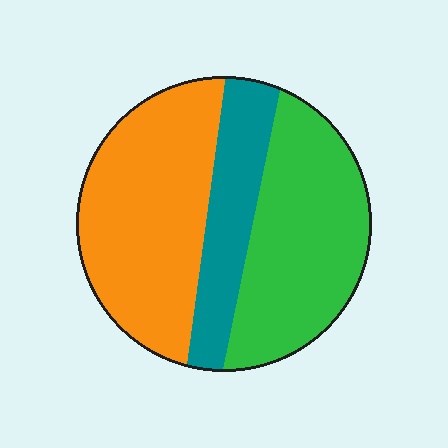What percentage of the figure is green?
Green takes up about three eighths (3/8) of the figure.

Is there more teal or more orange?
Orange.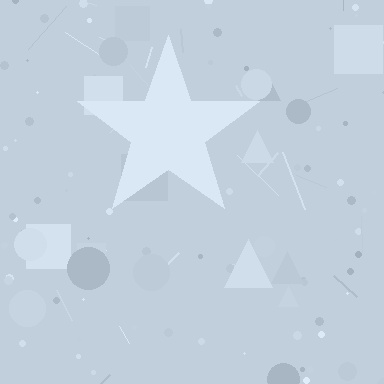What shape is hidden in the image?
A star is hidden in the image.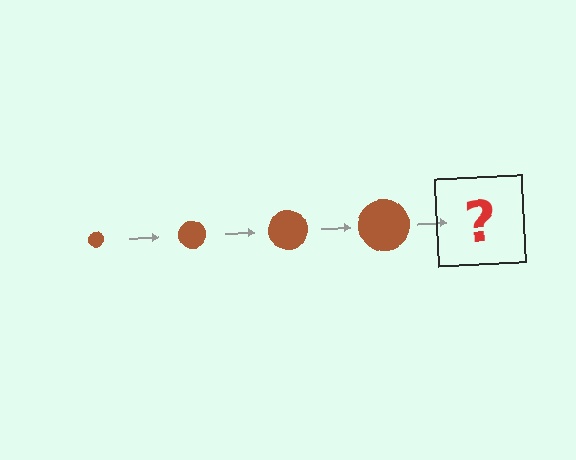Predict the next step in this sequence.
The next step is a brown circle, larger than the previous one.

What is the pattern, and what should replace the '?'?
The pattern is that the circle gets progressively larger each step. The '?' should be a brown circle, larger than the previous one.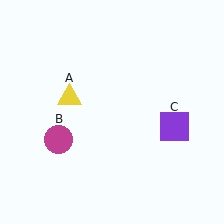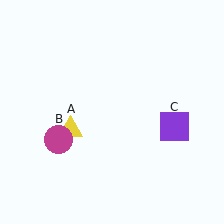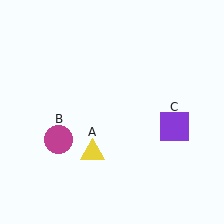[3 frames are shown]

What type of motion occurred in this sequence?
The yellow triangle (object A) rotated counterclockwise around the center of the scene.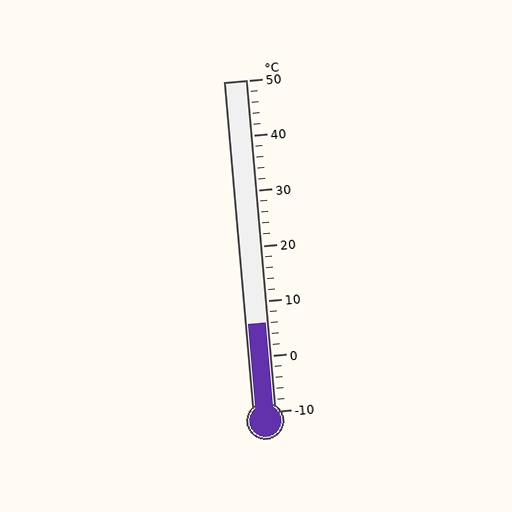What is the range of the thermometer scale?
The thermometer scale ranges from -10°C to 50°C.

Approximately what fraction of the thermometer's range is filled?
The thermometer is filled to approximately 25% of its range.